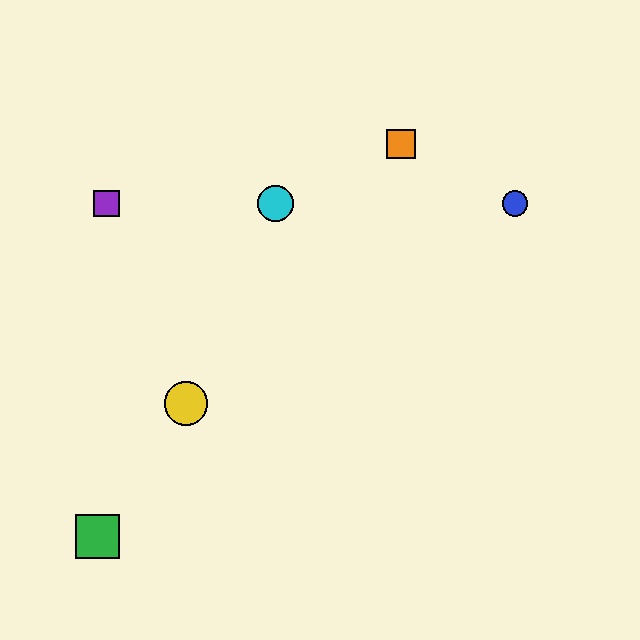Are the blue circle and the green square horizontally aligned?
No, the blue circle is at y≈204 and the green square is at y≈536.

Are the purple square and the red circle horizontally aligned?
Yes, both are at y≈204.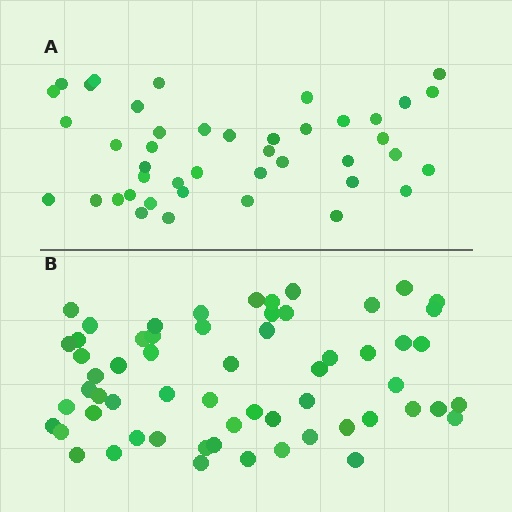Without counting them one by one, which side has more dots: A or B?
Region B (the bottom region) has more dots.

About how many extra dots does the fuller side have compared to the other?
Region B has approximately 15 more dots than region A.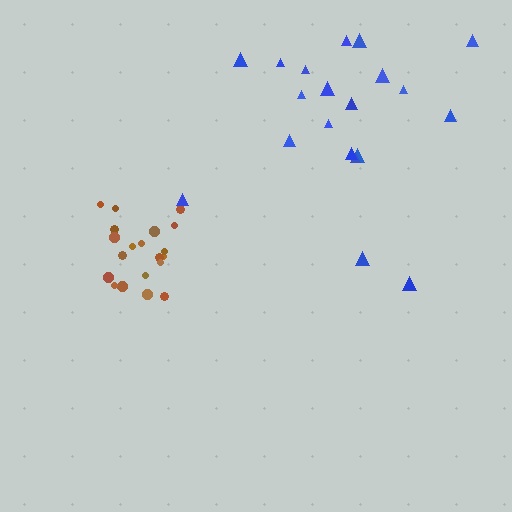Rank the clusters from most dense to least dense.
brown, blue.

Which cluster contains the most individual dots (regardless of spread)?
Brown (20).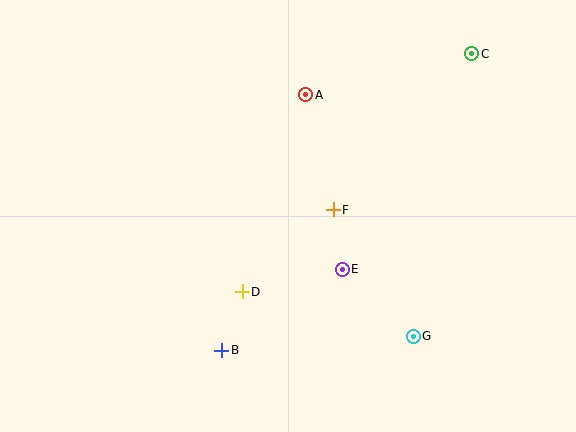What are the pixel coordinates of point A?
Point A is at (306, 95).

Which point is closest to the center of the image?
Point F at (333, 210) is closest to the center.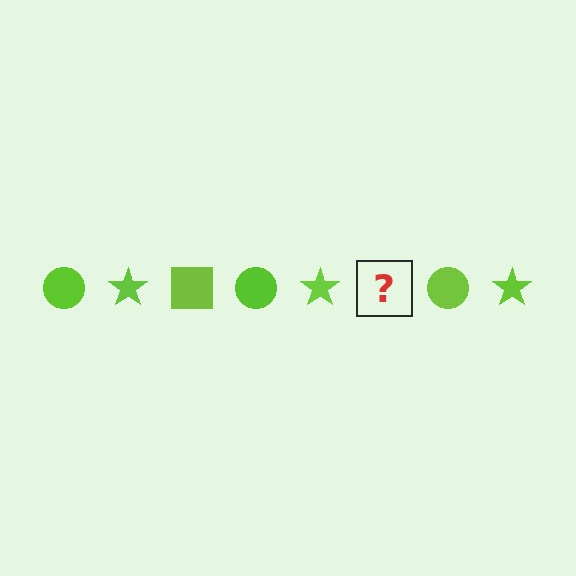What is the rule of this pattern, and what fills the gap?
The rule is that the pattern cycles through circle, star, square shapes in lime. The gap should be filled with a lime square.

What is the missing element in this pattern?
The missing element is a lime square.